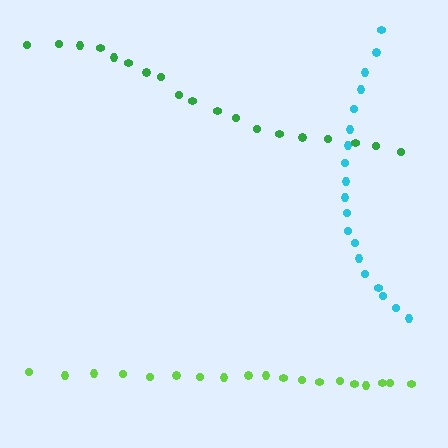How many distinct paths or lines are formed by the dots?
There are 3 distinct paths.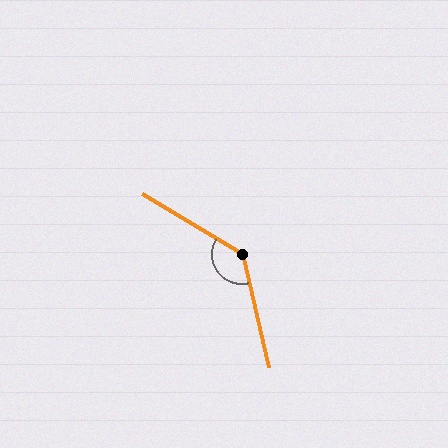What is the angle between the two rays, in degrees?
Approximately 134 degrees.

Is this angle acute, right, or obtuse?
It is obtuse.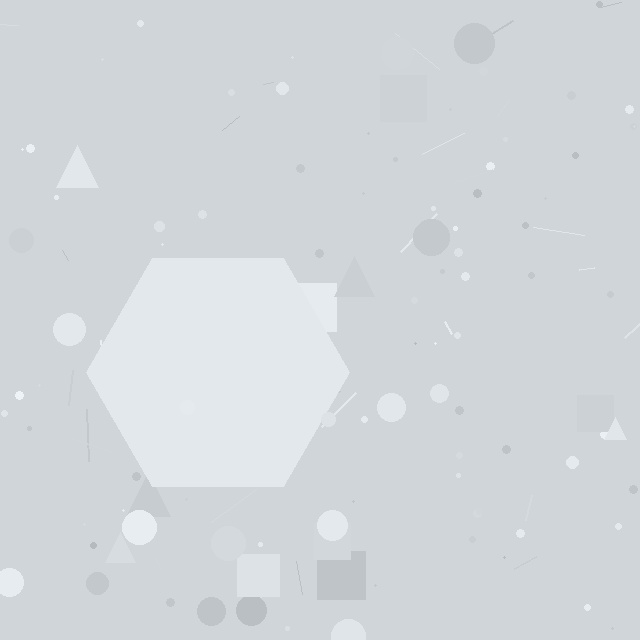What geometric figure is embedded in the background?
A hexagon is embedded in the background.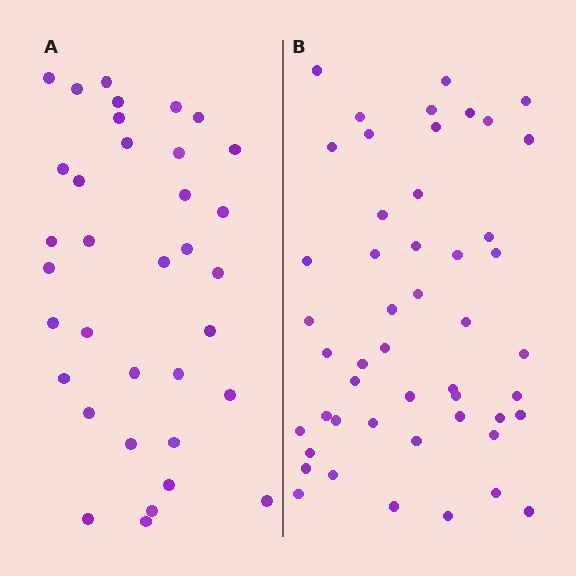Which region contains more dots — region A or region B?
Region B (the right region) has more dots.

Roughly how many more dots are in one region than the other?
Region B has approximately 15 more dots than region A.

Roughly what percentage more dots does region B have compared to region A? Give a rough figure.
About 40% more.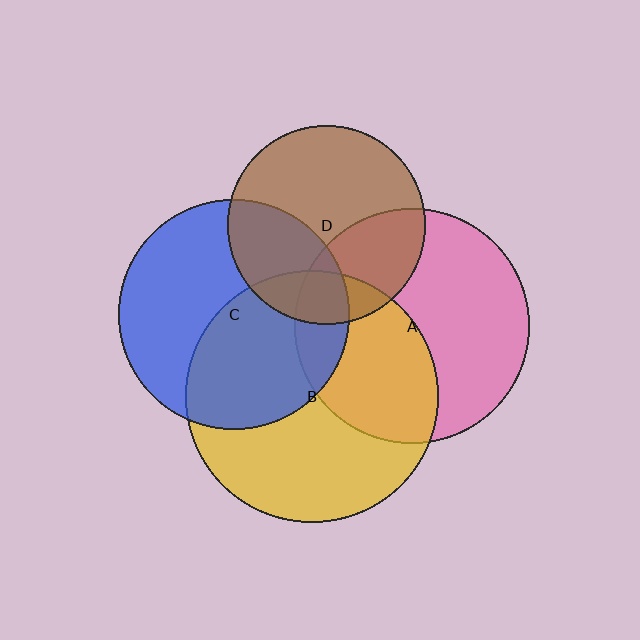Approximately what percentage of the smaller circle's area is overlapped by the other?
Approximately 40%.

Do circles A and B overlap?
Yes.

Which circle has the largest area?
Circle B (yellow).